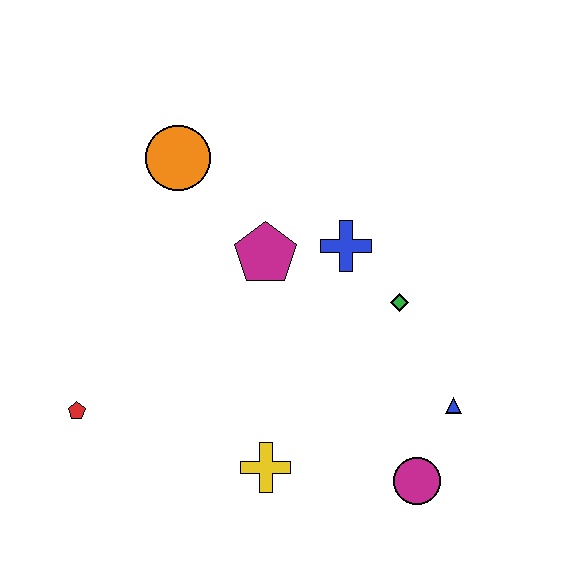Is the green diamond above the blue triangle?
Yes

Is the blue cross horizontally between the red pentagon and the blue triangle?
Yes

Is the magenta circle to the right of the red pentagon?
Yes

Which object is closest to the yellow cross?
The magenta circle is closest to the yellow cross.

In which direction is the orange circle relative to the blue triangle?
The orange circle is to the left of the blue triangle.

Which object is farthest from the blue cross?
The red pentagon is farthest from the blue cross.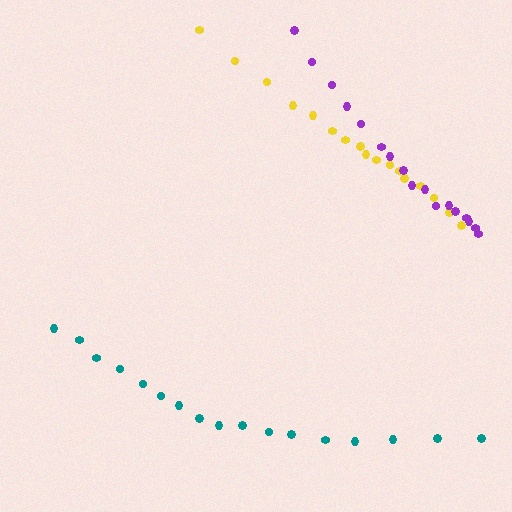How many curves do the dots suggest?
There are 3 distinct paths.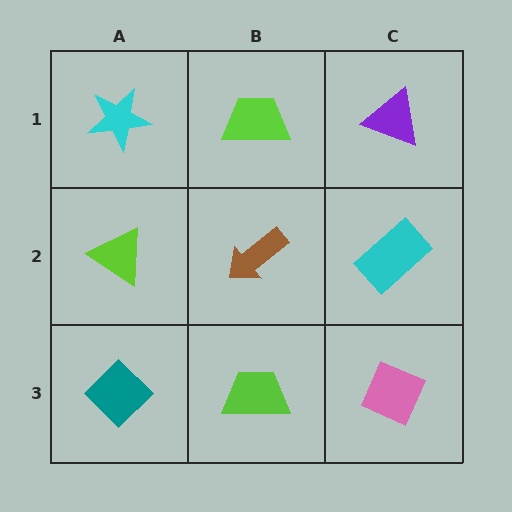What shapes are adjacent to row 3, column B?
A brown arrow (row 2, column B), a teal diamond (row 3, column A), a pink diamond (row 3, column C).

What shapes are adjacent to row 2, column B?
A lime trapezoid (row 1, column B), a lime trapezoid (row 3, column B), a lime triangle (row 2, column A), a cyan rectangle (row 2, column C).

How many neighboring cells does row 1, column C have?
2.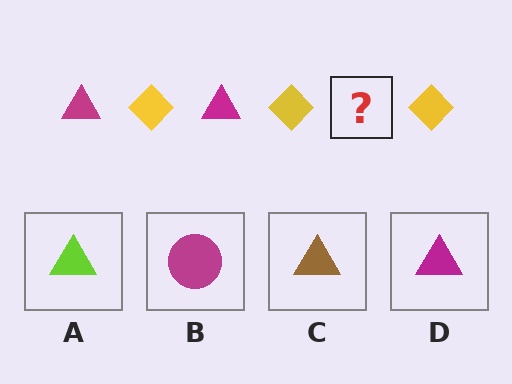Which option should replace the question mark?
Option D.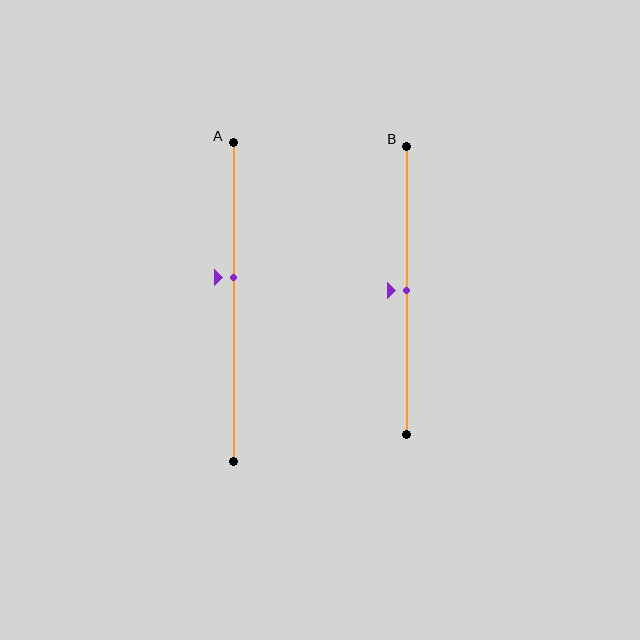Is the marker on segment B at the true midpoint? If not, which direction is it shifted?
Yes, the marker on segment B is at the true midpoint.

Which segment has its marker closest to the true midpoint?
Segment B has its marker closest to the true midpoint.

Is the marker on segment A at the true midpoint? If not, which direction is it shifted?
No, the marker on segment A is shifted upward by about 8% of the segment length.